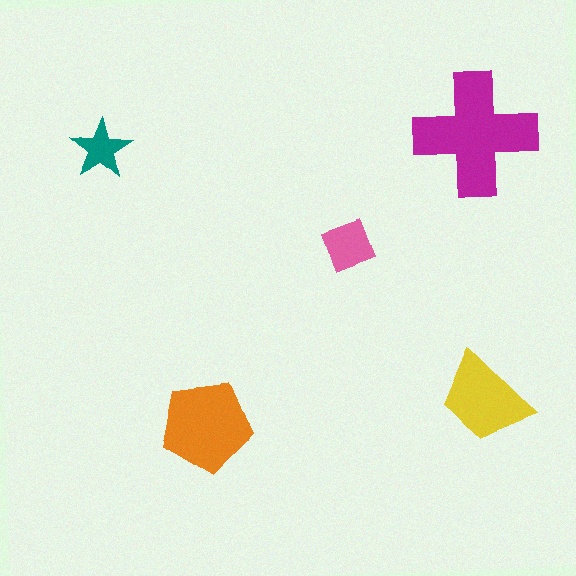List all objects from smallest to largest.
The teal star, the pink diamond, the yellow trapezoid, the orange pentagon, the magenta cross.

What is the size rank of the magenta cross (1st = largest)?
1st.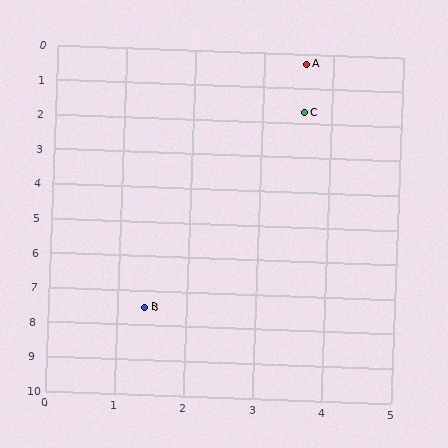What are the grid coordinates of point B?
Point B is at approximately (1.4, 7.5).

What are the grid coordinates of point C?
Point C is at approximately (3.6, 1.7).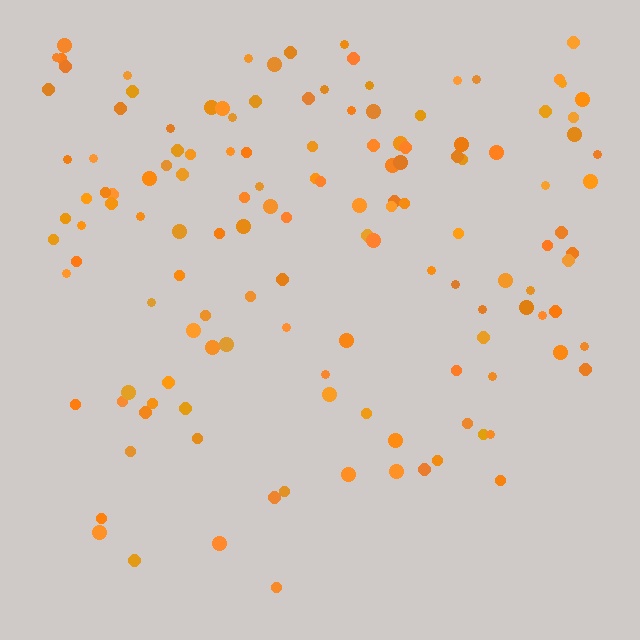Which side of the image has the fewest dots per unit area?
The bottom.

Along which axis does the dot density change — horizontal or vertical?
Vertical.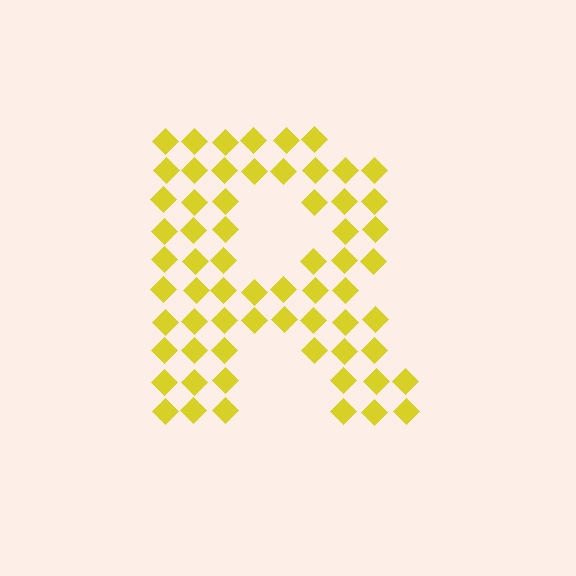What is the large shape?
The large shape is the letter R.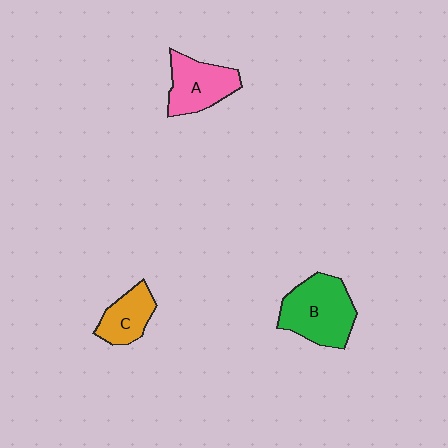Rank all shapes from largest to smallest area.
From largest to smallest: B (green), A (pink), C (orange).